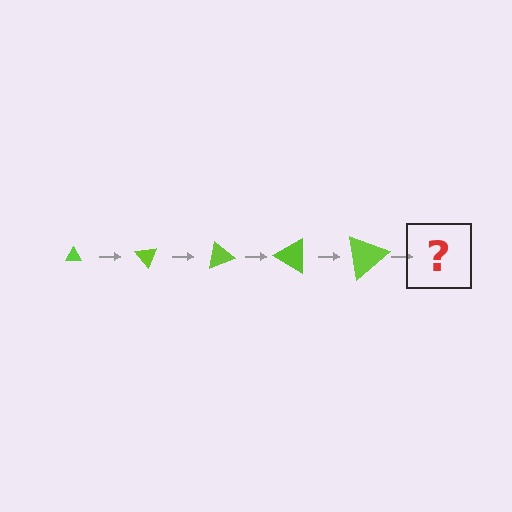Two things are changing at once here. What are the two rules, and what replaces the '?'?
The two rules are that the triangle grows larger each step and it rotates 50 degrees each step. The '?' should be a triangle, larger than the previous one and rotated 250 degrees from the start.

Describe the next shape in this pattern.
It should be a triangle, larger than the previous one and rotated 250 degrees from the start.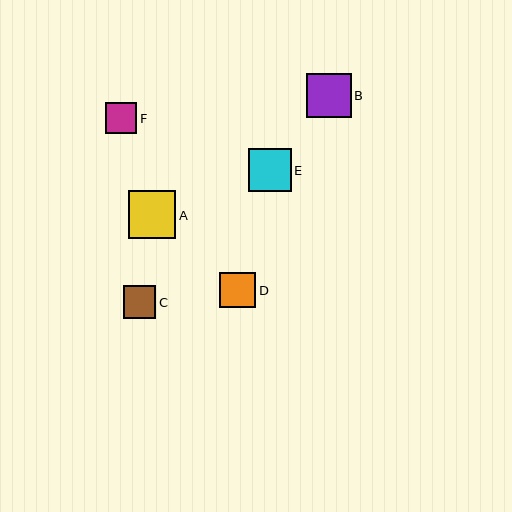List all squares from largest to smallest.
From largest to smallest: A, B, E, D, C, F.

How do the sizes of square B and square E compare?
Square B and square E are approximately the same size.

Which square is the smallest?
Square F is the smallest with a size of approximately 31 pixels.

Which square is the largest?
Square A is the largest with a size of approximately 47 pixels.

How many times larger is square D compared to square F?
Square D is approximately 1.2 times the size of square F.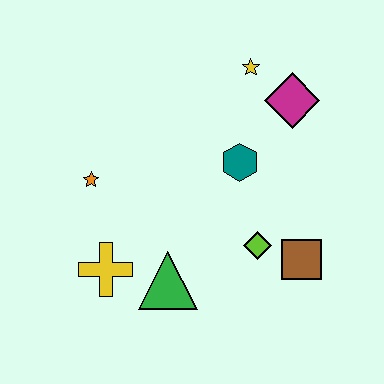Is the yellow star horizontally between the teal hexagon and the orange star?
No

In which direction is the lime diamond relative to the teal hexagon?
The lime diamond is below the teal hexagon.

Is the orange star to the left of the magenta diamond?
Yes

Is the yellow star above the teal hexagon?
Yes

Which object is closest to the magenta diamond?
The yellow star is closest to the magenta diamond.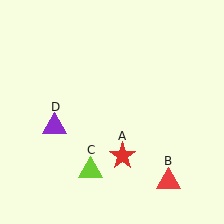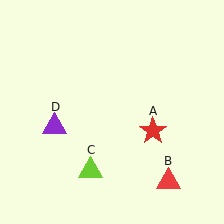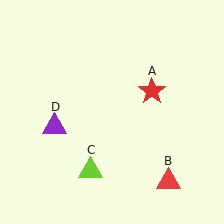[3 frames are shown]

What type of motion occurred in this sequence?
The red star (object A) rotated counterclockwise around the center of the scene.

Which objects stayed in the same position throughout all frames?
Red triangle (object B) and lime triangle (object C) and purple triangle (object D) remained stationary.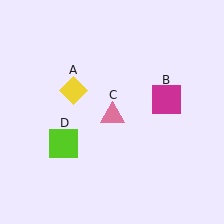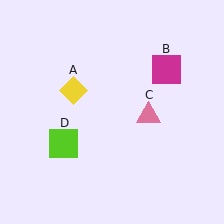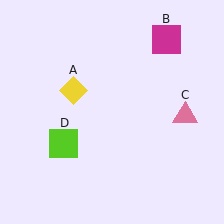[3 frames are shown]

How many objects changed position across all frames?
2 objects changed position: magenta square (object B), pink triangle (object C).